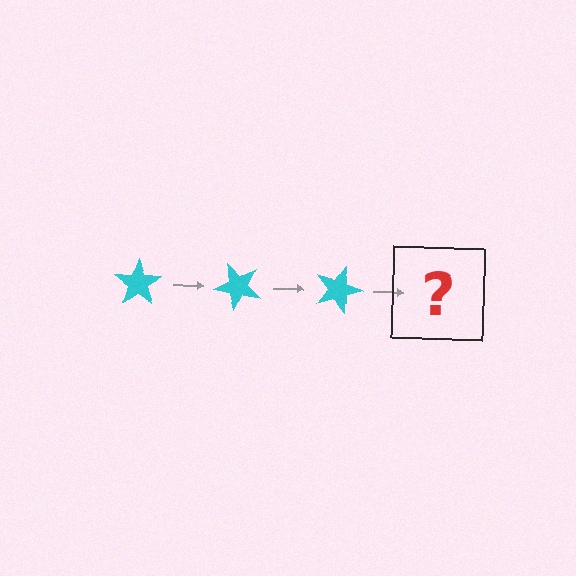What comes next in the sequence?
The next element should be a cyan star rotated 135 degrees.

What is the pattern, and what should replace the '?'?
The pattern is that the star rotates 45 degrees each step. The '?' should be a cyan star rotated 135 degrees.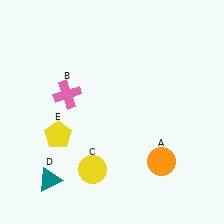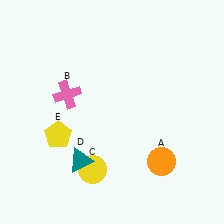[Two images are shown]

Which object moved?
The teal triangle (D) moved right.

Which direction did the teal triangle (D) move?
The teal triangle (D) moved right.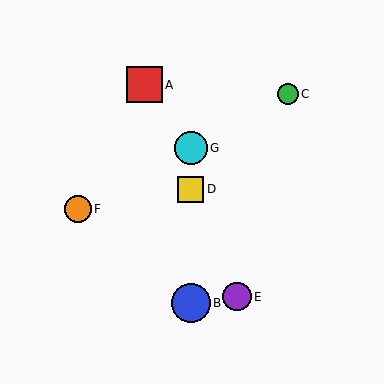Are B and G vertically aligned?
Yes, both are at x≈191.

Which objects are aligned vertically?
Objects B, D, G are aligned vertically.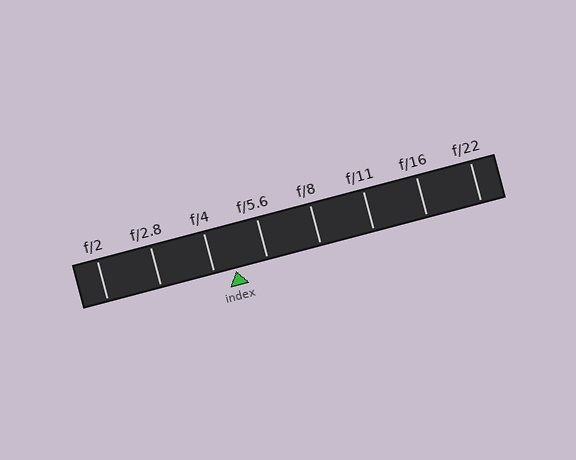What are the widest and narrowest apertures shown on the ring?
The widest aperture shown is f/2 and the narrowest is f/22.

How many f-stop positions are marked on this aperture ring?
There are 8 f-stop positions marked.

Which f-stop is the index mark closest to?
The index mark is closest to f/4.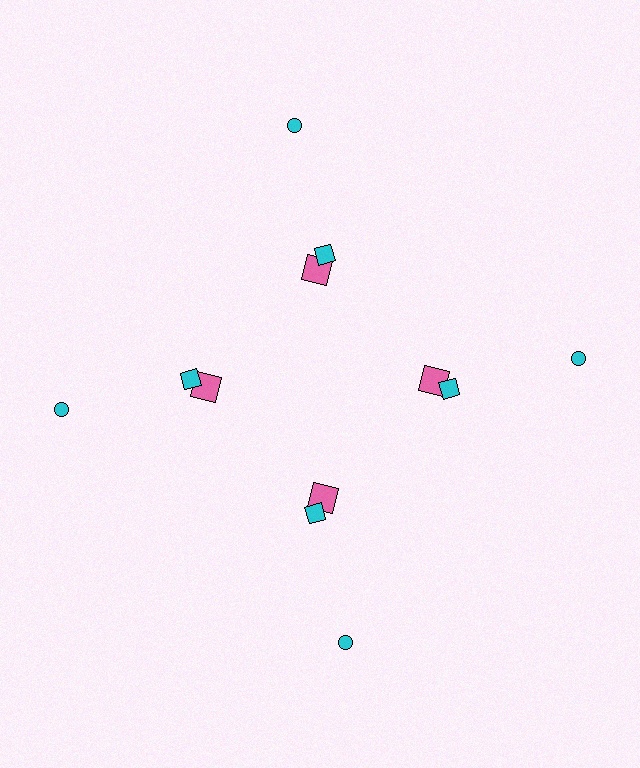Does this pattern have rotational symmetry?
Yes, this pattern has 4-fold rotational symmetry. It looks the same after rotating 90 degrees around the center.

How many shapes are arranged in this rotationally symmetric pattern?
There are 12 shapes, arranged in 4 groups of 3.